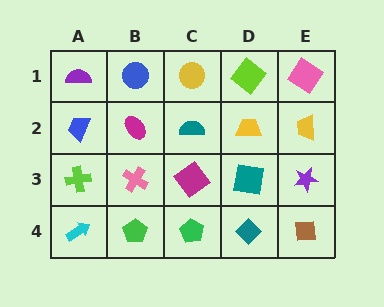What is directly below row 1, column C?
A teal semicircle.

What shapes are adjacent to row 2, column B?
A blue circle (row 1, column B), a pink cross (row 3, column B), a blue trapezoid (row 2, column A), a teal semicircle (row 2, column C).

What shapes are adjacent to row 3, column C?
A teal semicircle (row 2, column C), a green pentagon (row 4, column C), a pink cross (row 3, column B), a teal square (row 3, column D).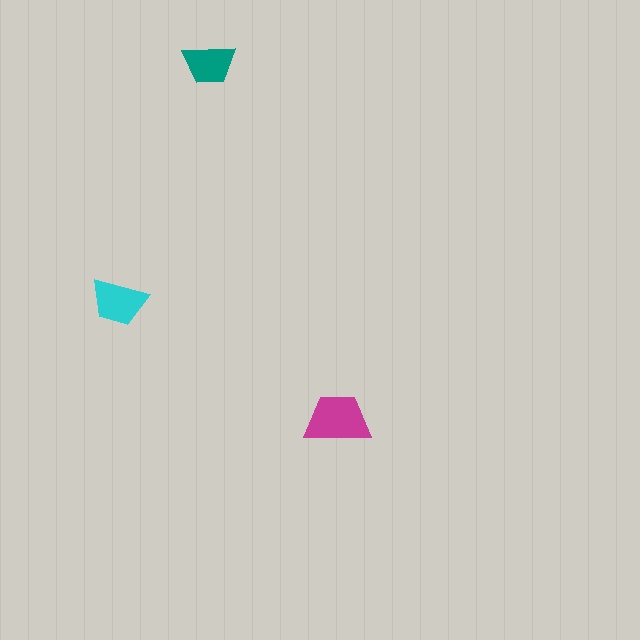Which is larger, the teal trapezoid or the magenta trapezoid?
The magenta one.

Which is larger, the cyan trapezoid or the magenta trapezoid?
The magenta one.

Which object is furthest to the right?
The magenta trapezoid is rightmost.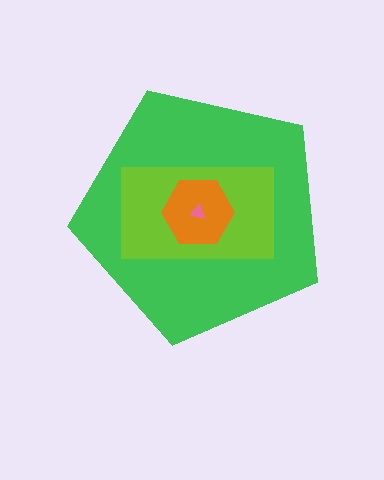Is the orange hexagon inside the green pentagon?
Yes.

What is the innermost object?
The pink triangle.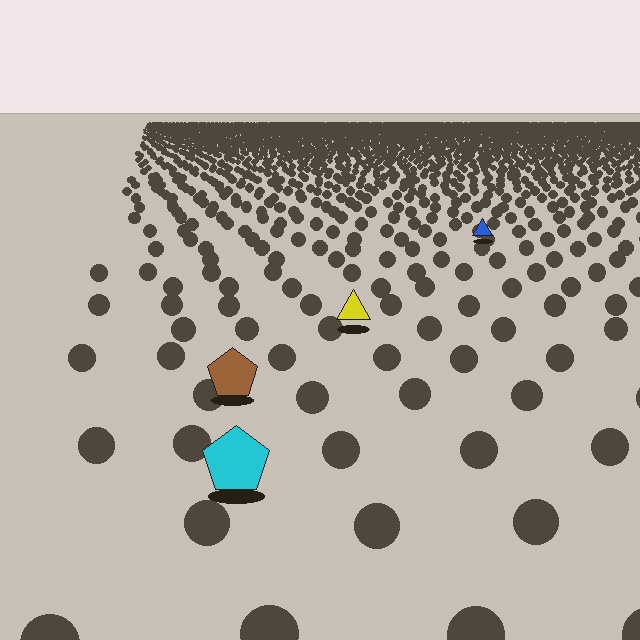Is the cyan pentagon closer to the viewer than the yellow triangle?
Yes. The cyan pentagon is closer — you can tell from the texture gradient: the ground texture is coarser near it.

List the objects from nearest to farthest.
From nearest to farthest: the cyan pentagon, the brown pentagon, the yellow triangle, the blue triangle.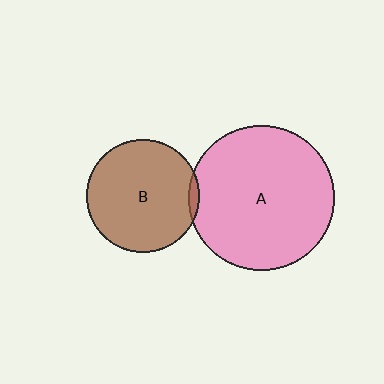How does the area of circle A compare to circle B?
Approximately 1.7 times.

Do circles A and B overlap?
Yes.